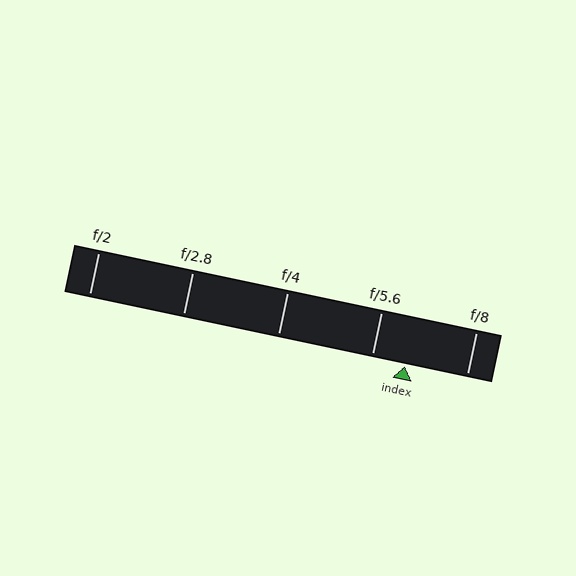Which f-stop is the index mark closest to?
The index mark is closest to f/5.6.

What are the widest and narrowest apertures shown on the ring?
The widest aperture shown is f/2 and the narrowest is f/8.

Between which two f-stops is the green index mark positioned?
The index mark is between f/5.6 and f/8.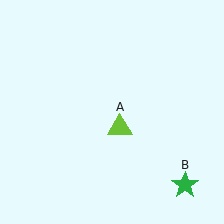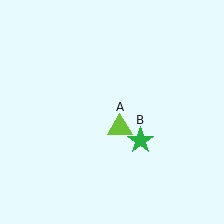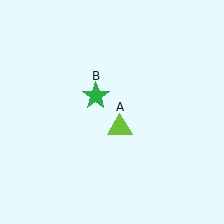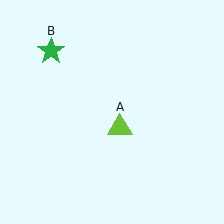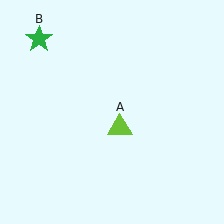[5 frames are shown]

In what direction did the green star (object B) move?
The green star (object B) moved up and to the left.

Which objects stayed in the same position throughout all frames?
Lime triangle (object A) remained stationary.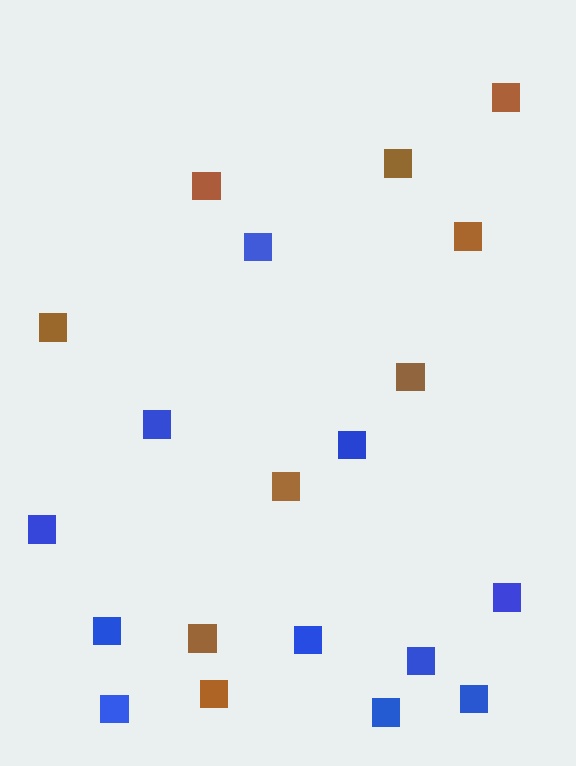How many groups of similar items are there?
There are 2 groups: one group of blue squares (11) and one group of brown squares (9).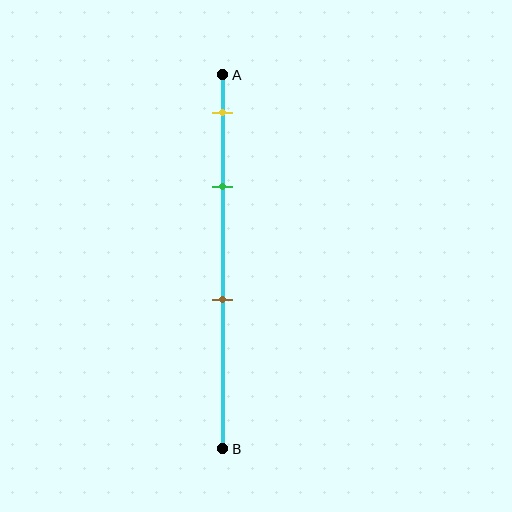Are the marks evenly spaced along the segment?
No, the marks are not evenly spaced.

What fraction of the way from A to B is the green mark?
The green mark is approximately 30% (0.3) of the way from A to B.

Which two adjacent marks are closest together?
The yellow and green marks are the closest adjacent pair.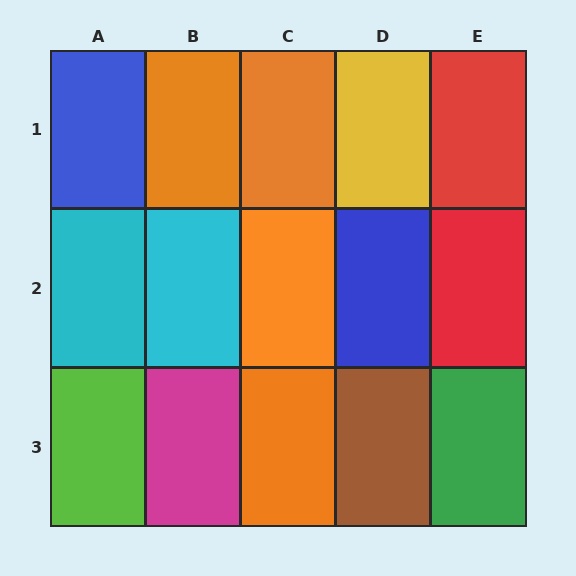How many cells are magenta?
1 cell is magenta.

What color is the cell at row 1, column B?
Orange.